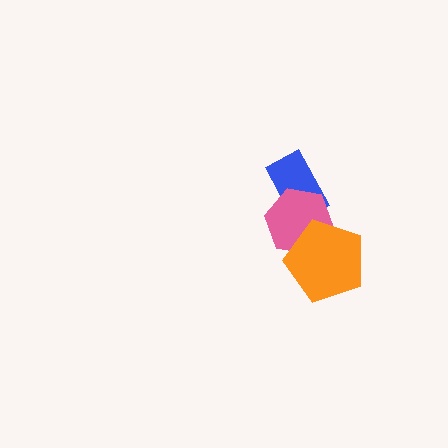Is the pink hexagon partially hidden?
Yes, it is partially covered by another shape.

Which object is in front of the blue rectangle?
The pink hexagon is in front of the blue rectangle.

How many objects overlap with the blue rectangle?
1 object overlaps with the blue rectangle.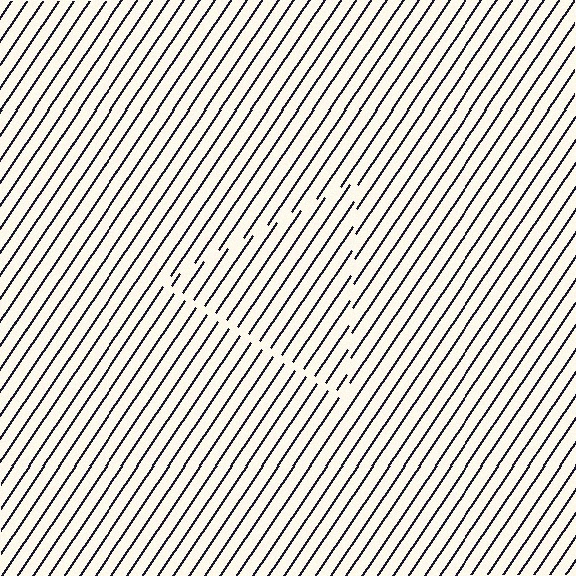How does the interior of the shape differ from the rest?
The interior of the shape contains the same grating, shifted by half a period — the contour is defined by the phase discontinuity where line-ends from the inner and outer gratings abut.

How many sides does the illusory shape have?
3 sides — the line-ends trace a triangle.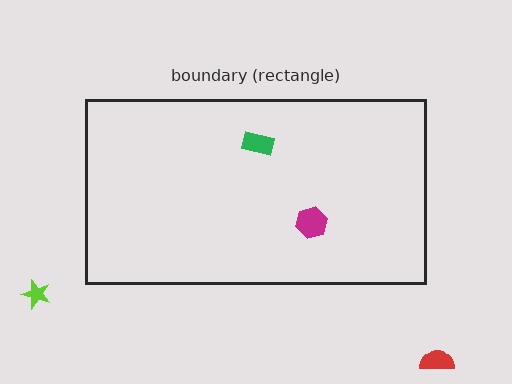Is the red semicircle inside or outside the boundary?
Outside.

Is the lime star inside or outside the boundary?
Outside.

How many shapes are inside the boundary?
2 inside, 2 outside.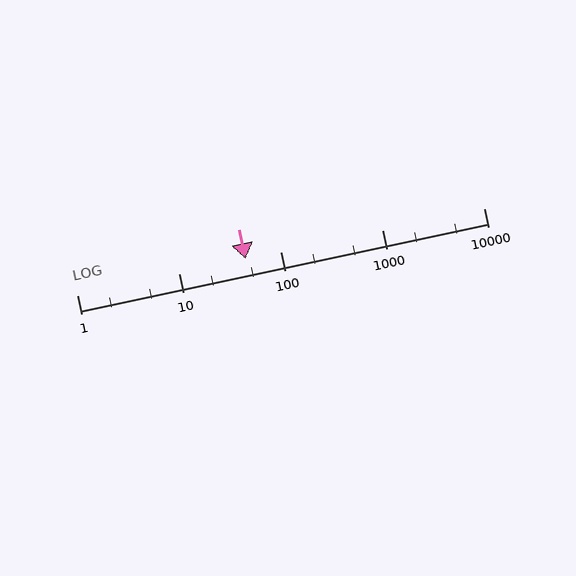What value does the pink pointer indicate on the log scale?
The pointer indicates approximately 46.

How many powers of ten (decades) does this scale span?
The scale spans 4 decades, from 1 to 10000.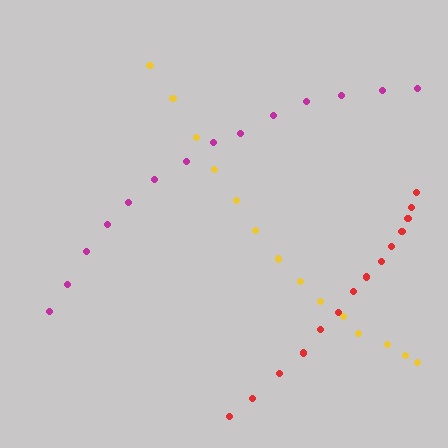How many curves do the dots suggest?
There are 3 distinct paths.